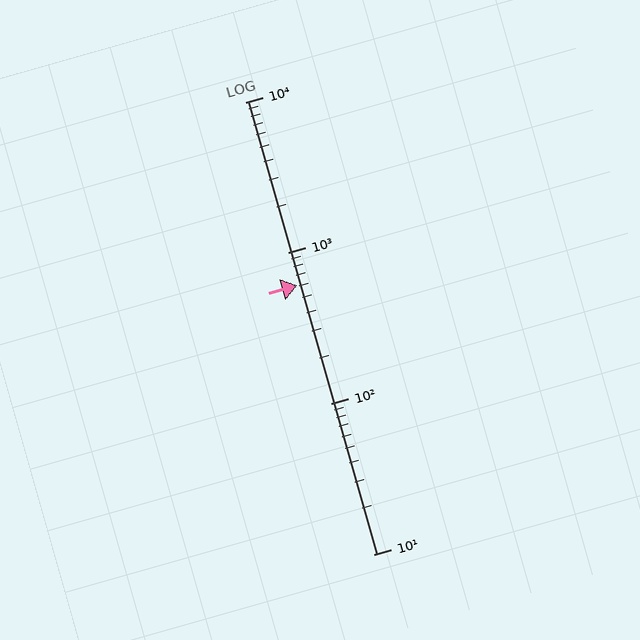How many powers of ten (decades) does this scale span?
The scale spans 3 decades, from 10 to 10000.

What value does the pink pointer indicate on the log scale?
The pointer indicates approximately 610.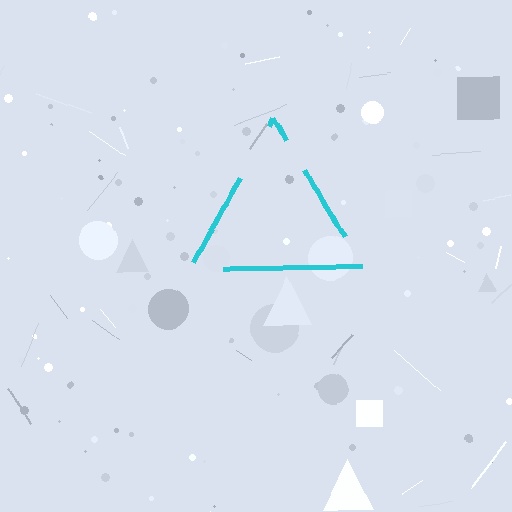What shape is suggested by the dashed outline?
The dashed outline suggests a triangle.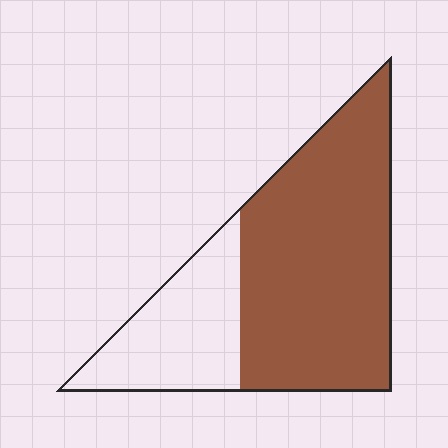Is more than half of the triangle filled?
Yes.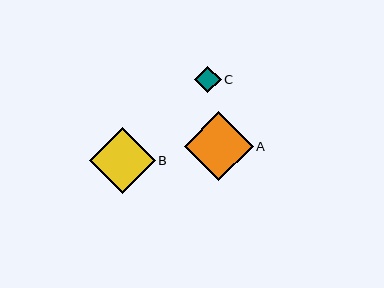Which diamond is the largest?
Diamond A is the largest with a size of approximately 69 pixels.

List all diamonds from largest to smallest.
From largest to smallest: A, B, C.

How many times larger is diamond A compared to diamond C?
Diamond A is approximately 2.6 times the size of diamond C.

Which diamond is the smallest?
Diamond C is the smallest with a size of approximately 26 pixels.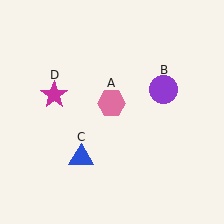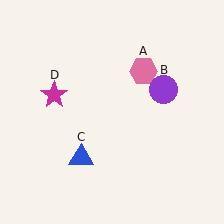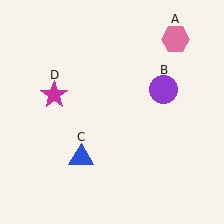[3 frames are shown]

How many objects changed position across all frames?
1 object changed position: pink hexagon (object A).